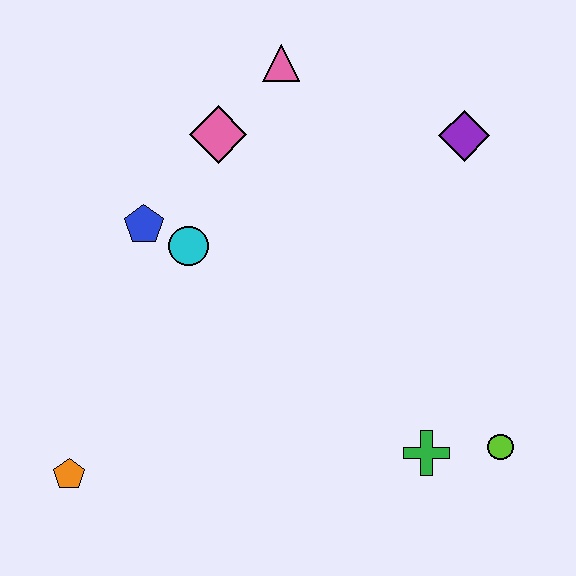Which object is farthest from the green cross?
The pink triangle is farthest from the green cross.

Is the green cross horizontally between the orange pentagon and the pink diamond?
No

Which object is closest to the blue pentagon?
The cyan circle is closest to the blue pentagon.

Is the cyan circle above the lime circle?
Yes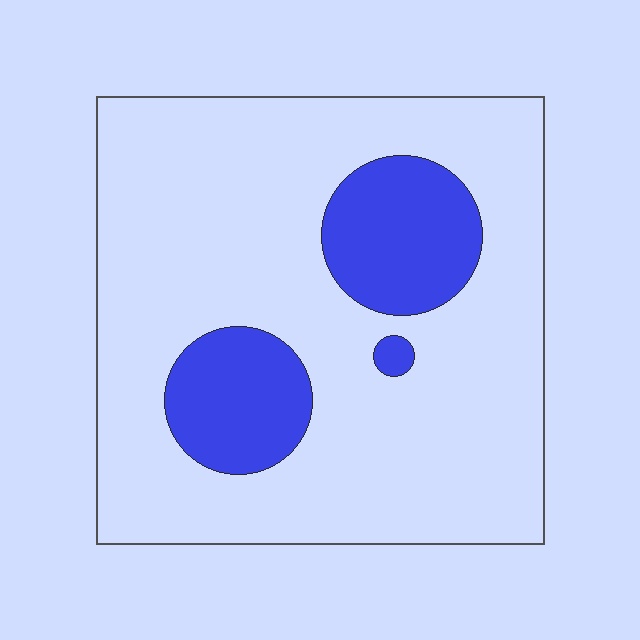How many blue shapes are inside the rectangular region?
3.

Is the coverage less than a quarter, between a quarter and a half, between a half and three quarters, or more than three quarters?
Less than a quarter.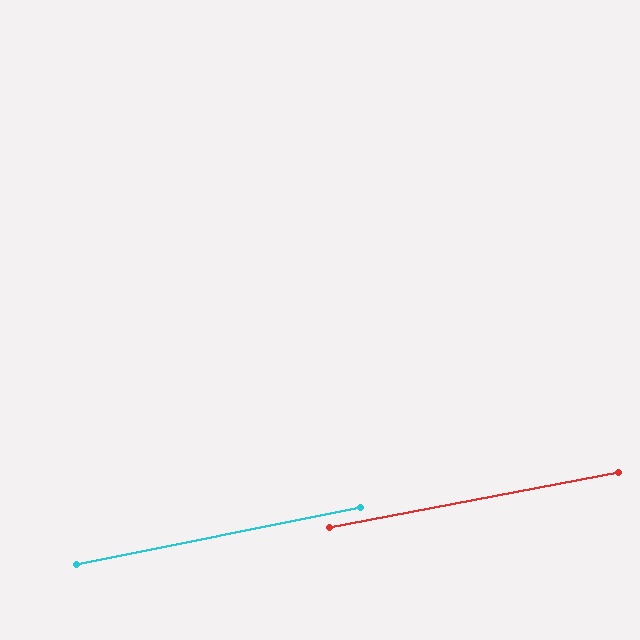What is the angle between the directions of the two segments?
Approximately 1 degree.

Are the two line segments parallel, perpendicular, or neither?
Parallel — their directions differ by only 0.7°.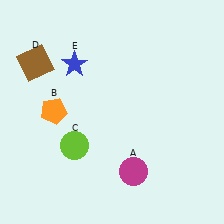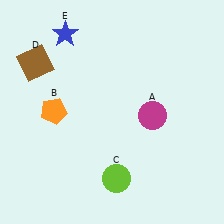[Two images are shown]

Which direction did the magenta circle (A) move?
The magenta circle (A) moved up.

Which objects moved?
The objects that moved are: the magenta circle (A), the lime circle (C), the blue star (E).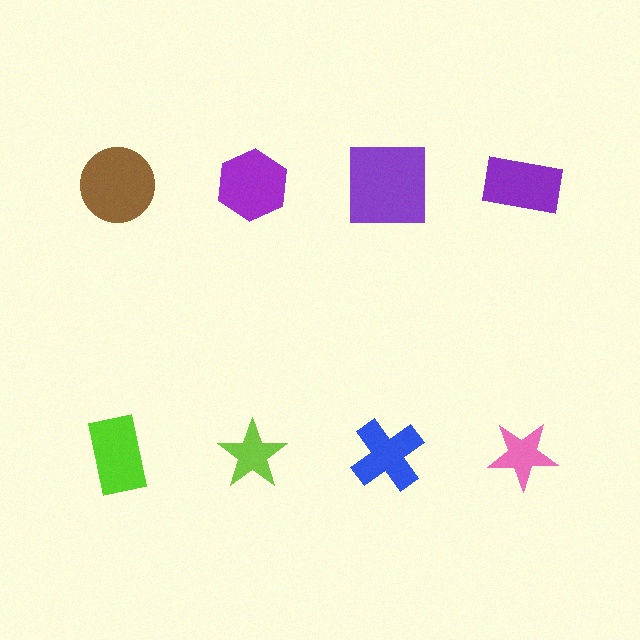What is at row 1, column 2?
A purple hexagon.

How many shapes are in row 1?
4 shapes.